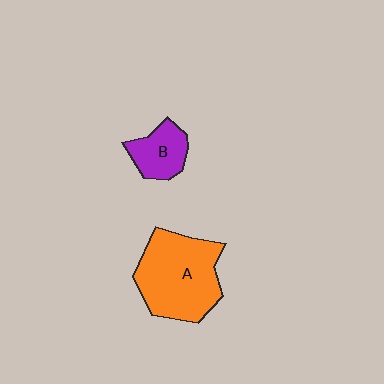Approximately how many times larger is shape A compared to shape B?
Approximately 2.4 times.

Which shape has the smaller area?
Shape B (purple).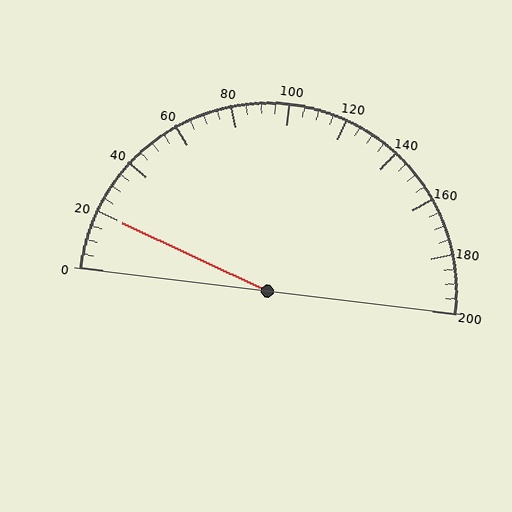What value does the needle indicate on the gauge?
The needle indicates approximately 20.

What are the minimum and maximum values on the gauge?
The gauge ranges from 0 to 200.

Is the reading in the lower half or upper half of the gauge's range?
The reading is in the lower half of the range (0 to 200).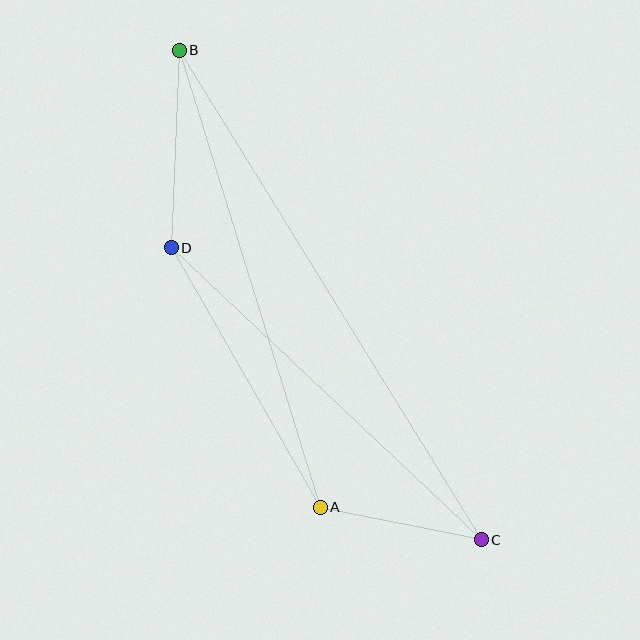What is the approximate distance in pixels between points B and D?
The distance between B and D is approximately 198 pixels.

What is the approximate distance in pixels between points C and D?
The distance between C and D is approximately 426 pixels.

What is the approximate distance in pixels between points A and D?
The distance between A and D is approximately 299 pixels.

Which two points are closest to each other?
Points A and C are closest to each other.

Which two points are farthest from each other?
Points B and C are farthest from each other.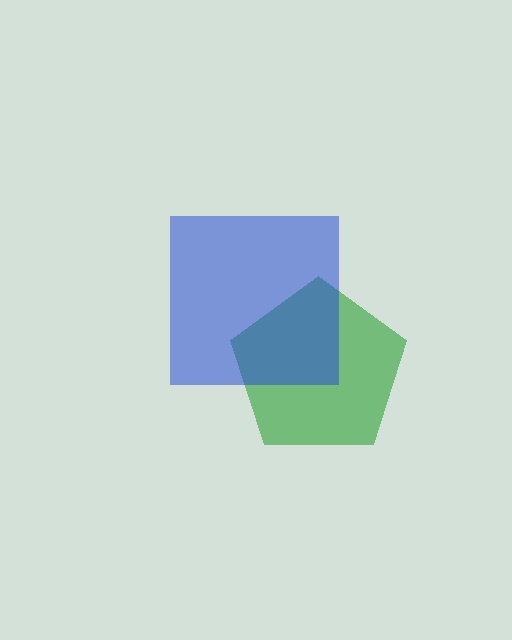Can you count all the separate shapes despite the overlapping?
Yes, there are 2 separate shapes.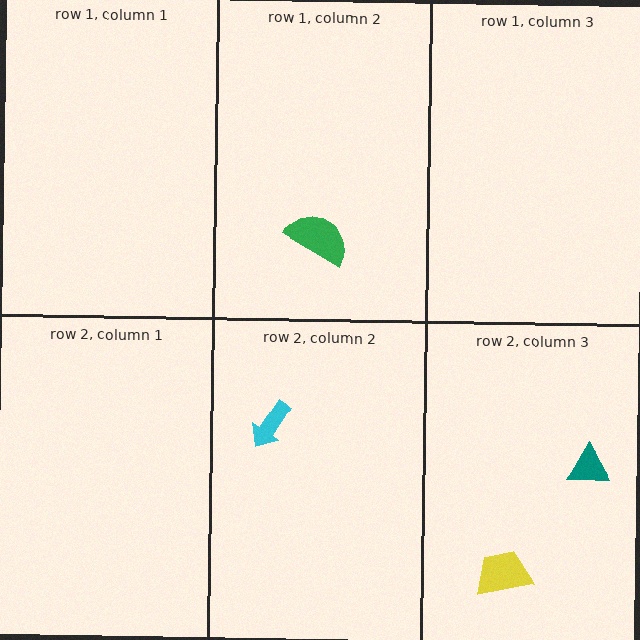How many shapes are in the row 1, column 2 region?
1.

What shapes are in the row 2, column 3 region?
The yellow trapezoid, the teal triangle.